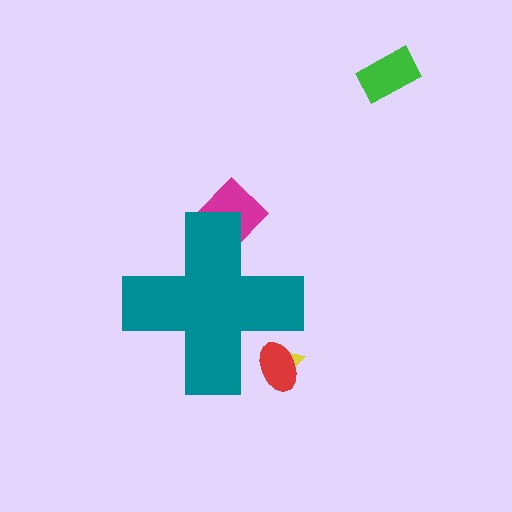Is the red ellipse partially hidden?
Yes, the red ellipse is partially hidden behind the teal cross.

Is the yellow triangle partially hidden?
Yes, the yellow triangle is partially hidden behind the teal cross.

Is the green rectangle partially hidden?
No, the green rectangle is fully visible.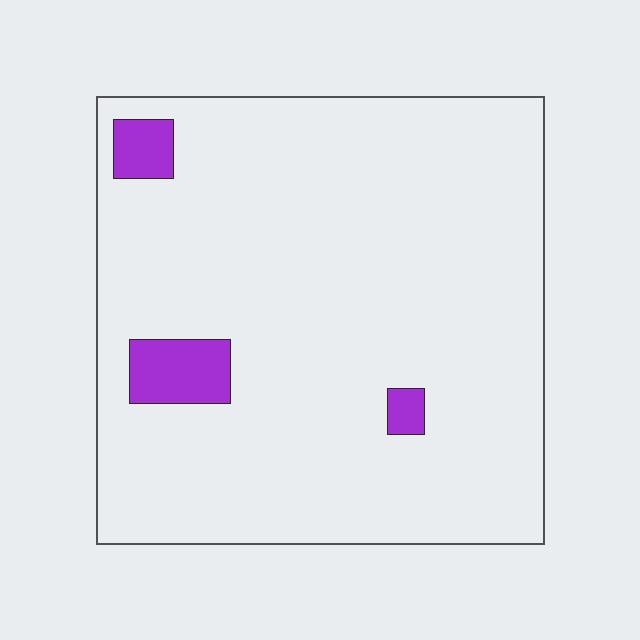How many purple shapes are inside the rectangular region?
3.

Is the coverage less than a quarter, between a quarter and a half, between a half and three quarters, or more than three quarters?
Less than a quarter.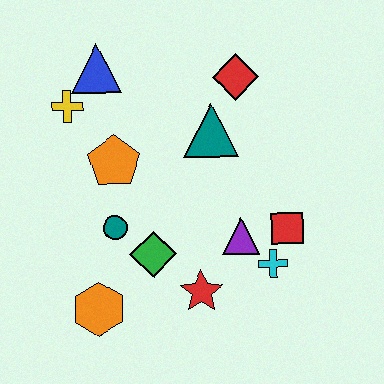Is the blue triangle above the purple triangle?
Yes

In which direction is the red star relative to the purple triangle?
The red star is below the purple triangle.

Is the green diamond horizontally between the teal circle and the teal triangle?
Yes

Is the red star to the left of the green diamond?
No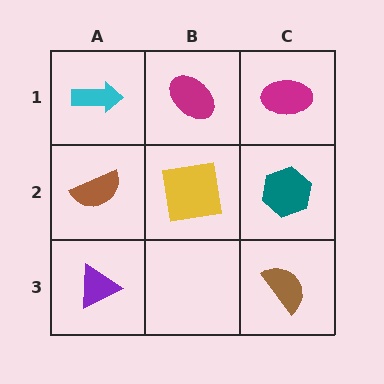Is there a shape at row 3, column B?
No, that cell is empty.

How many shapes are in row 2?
3 shapes.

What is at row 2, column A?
A brown semicircle.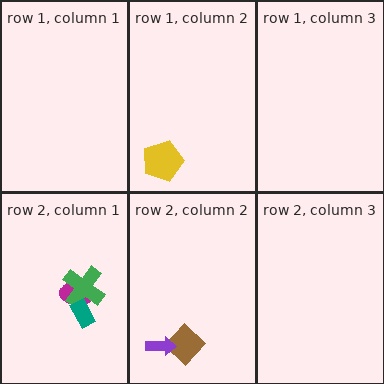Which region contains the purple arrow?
The row 2, column 2 region.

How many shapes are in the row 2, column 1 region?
3.